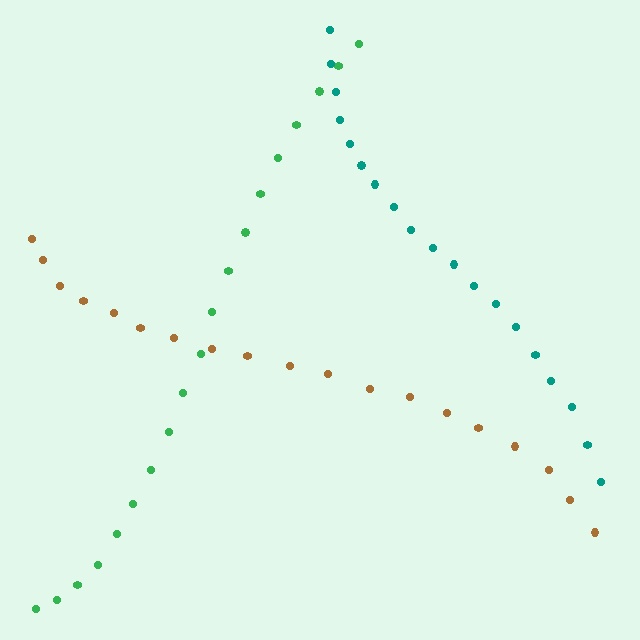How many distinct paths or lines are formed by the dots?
There are 3 distinct paths.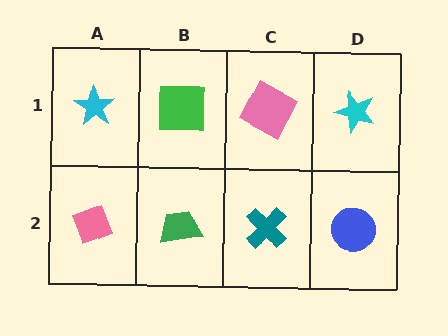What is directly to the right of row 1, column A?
A green square.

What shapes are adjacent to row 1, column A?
A pink diamond (row 2, column A), a green square (row 1, column B).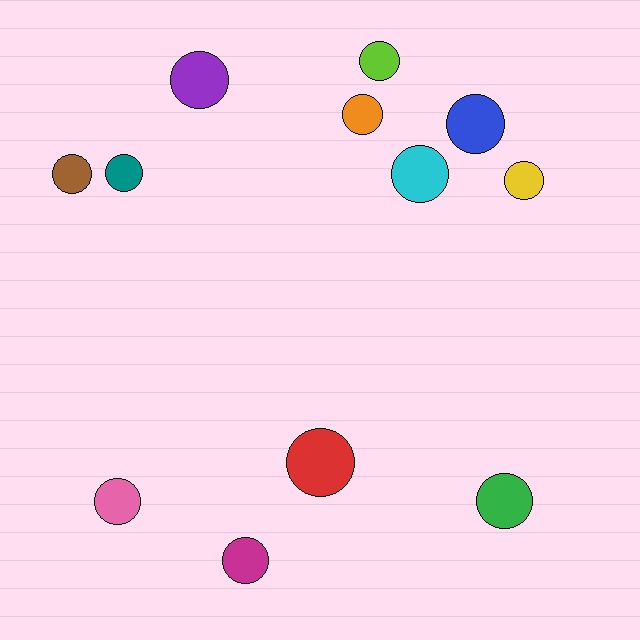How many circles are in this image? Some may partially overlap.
There are 12 circles.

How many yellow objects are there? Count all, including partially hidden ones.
There is 1 yellow object.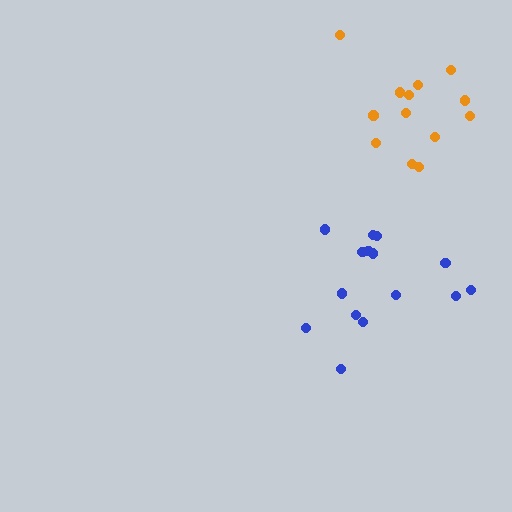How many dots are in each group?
Group 1: 13 dots, Group 2: 15 dots (28 total).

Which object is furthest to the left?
The blue cluster is leftmost.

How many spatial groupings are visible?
There are 2 spatial groupings.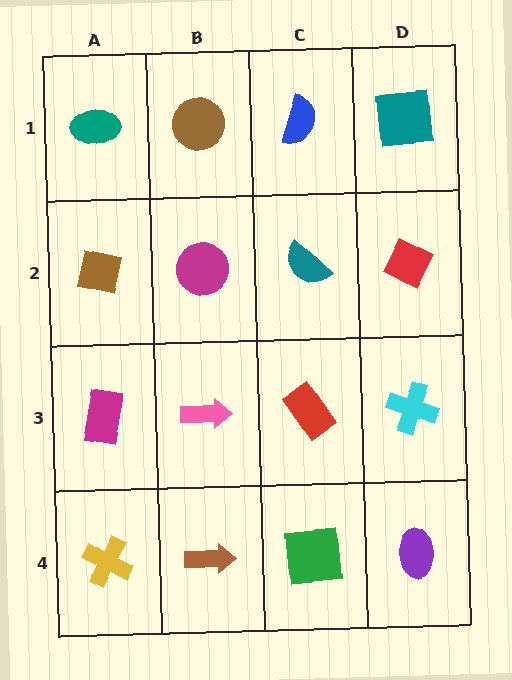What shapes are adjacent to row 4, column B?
A pink arrow (row 3, column B), a yellow cross (row 4, column A), a green square (row 4, column C).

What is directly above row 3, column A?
A brown square.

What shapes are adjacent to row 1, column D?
A red diamond (row 2, column D), a blue semicircle (row 1, column C).